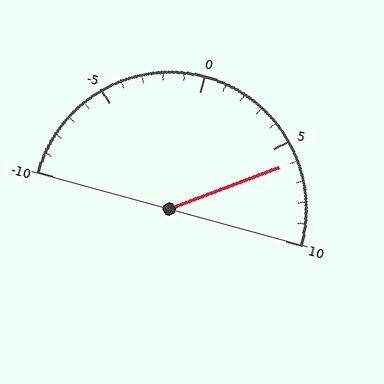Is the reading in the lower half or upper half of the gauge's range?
The reading is in the upper half of the range (-10 to 10).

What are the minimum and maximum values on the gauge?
The gauge ranges from -10 to 10.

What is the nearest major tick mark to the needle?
The nearest major tick mark is 5.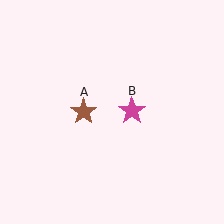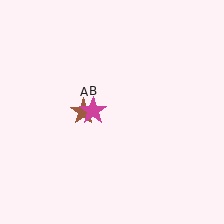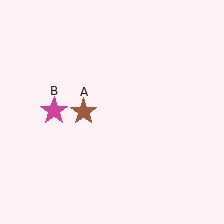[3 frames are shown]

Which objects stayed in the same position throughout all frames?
Brown star (object A) remained stationary.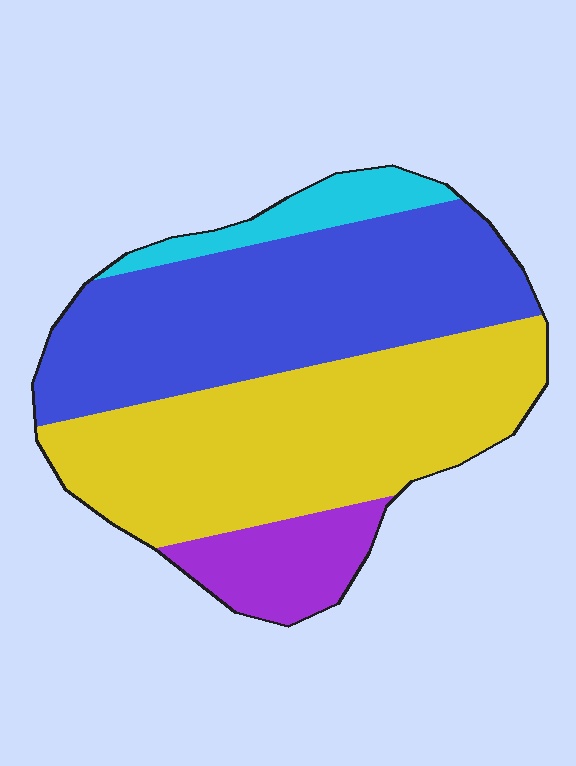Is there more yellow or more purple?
Yellow.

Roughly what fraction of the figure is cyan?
Cyan covers about 5% of the figure.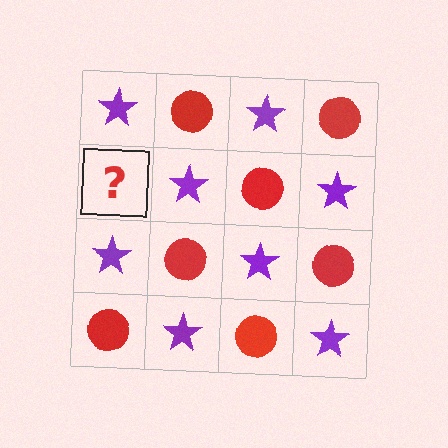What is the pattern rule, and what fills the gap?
The rule is that it alternates purple star and red circle in a checkerboard pattern. The gap should be filled with a red circle.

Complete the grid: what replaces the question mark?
The question mark should be replaced with a red circle.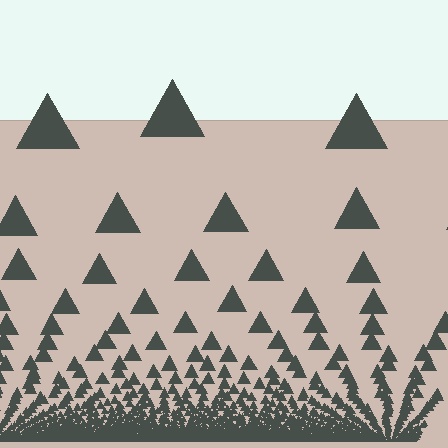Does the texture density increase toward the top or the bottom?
Density increases toward the bottom.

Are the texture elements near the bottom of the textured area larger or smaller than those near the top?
Smaller. The gradient is inverted — elements near the bottom are smaller and denser.